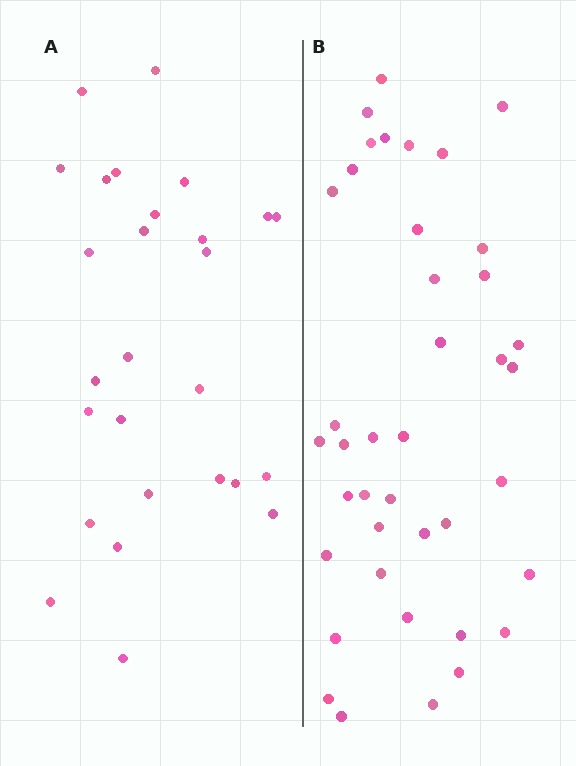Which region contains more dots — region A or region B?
Region B (the right region) has more dots.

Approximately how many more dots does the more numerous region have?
Region B has approximately 15 more dots than region A.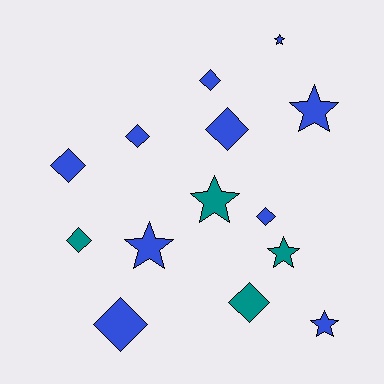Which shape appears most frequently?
Diamond, with 8 objects.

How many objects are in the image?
There are 14 objects.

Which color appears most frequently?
Blue, with 10 objects.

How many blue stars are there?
There are 4 blue stars.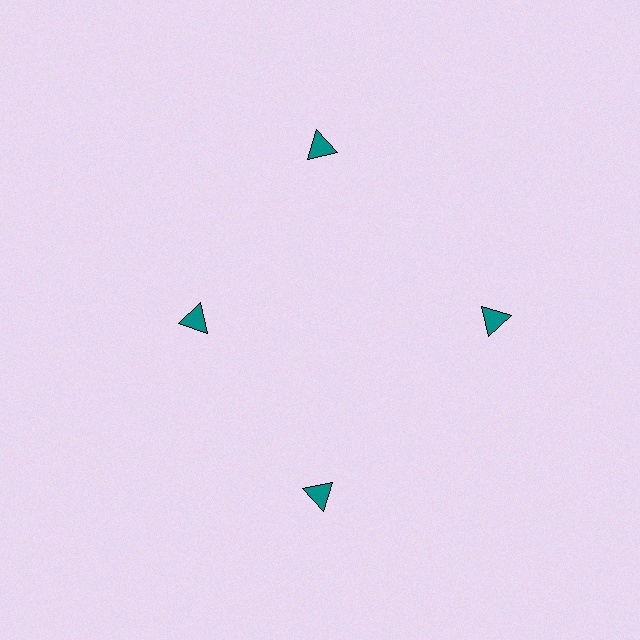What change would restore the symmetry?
The symmetry would be restored by moving it outward, back onto the ring so that all 4 triangles sit at equal angles and equal distance from the center.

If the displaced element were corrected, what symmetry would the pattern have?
It would have 4-fold rotational symmetry — the pattern would map onto itself every 90 degrees.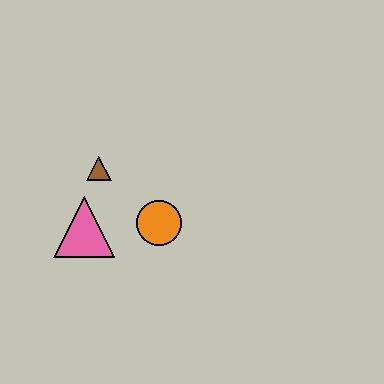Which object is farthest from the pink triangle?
The orange circle is farthest from the pink triangle.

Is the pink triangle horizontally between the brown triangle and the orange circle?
No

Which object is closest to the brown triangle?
The pink triangle is closest to the brown triangle.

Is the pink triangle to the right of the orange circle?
No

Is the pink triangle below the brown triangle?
Yes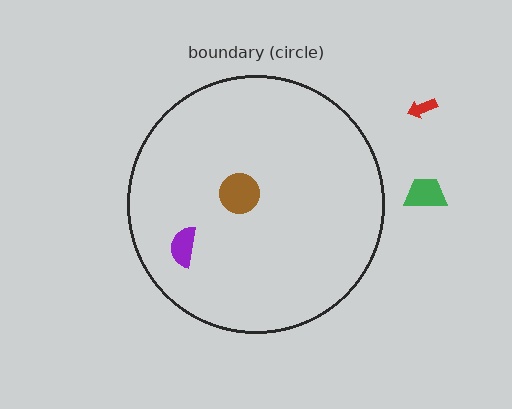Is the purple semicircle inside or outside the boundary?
Inside.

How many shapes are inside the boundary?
2 inside, 2 outside.